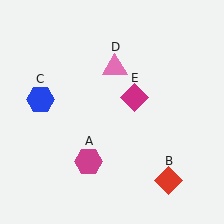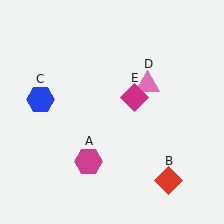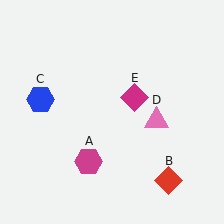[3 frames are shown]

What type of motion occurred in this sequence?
The pink triangle (object D) rotated clockwise around the center of the scene.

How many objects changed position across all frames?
1 object changed position: pink triangle (object D).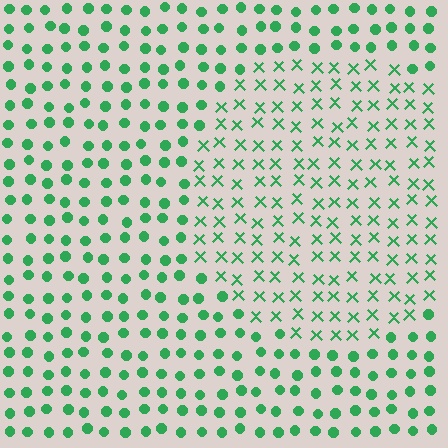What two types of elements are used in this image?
The image uses X marks inside the circle region and circles outside it.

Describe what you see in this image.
The image is filled with small green elements arranged in a uniform grid. A circle-shaped region contains X marks, while the surrounding area contains circles. The boundary is defined purely by the change in element shape.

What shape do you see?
I see a circle.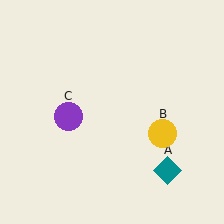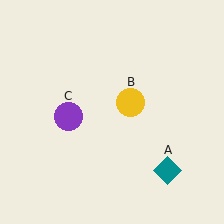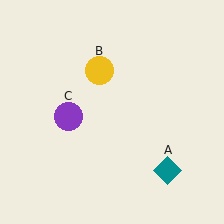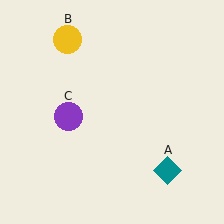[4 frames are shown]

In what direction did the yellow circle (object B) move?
The yellow circle (object B) moved up and to the left.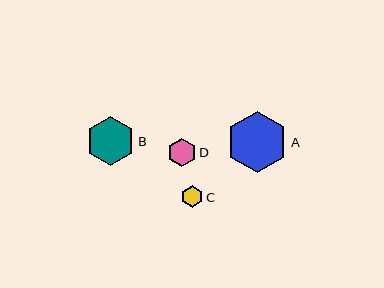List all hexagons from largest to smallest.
From largest to smallest: A, B, D, C.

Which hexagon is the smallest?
Hexagon C is the smallest with a size of approximately 21 pixels.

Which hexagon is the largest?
Hexagon A is the largest with a size of approximately 62 pixels.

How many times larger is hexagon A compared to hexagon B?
Hexagon A is approximately 1.2 times the size of hexagon B.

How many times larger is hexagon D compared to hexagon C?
Hexagon D is approximately 1.3 times the size of hexagon C.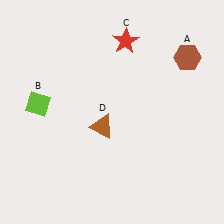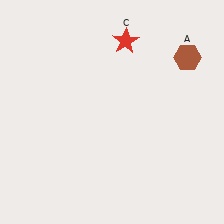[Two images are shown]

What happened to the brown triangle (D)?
The brown triangle (D) was removed in Image 2. It was in the bottom-left area of Image 1.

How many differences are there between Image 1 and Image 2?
There are 2 differences between the two images.